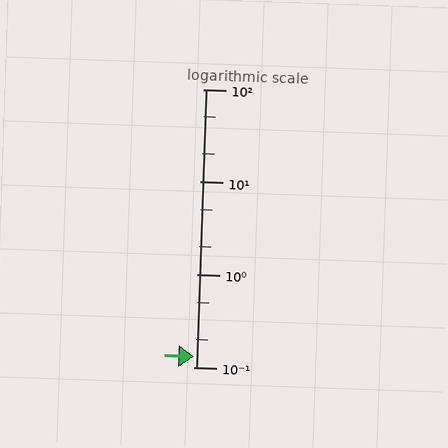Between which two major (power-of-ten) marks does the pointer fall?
The pointer is between 0.1 and 1.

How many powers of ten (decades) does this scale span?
The scale spans 3 decades, from 0.1 to 100.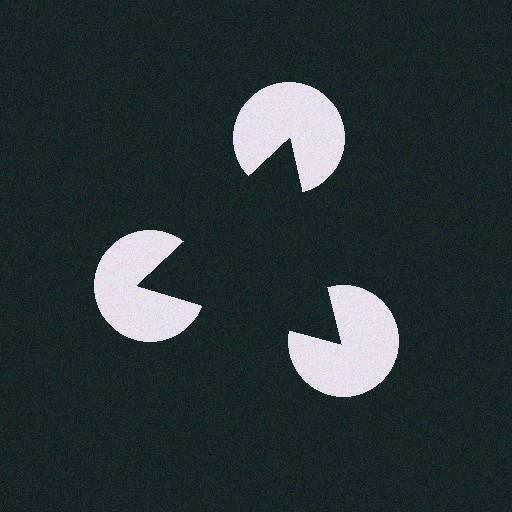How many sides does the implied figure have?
3 sides.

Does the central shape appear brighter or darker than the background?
It typically appears slightly darker than the background, even though no actual brightness change is drawn.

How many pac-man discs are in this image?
There are 3 — one at each vertex of the illusory triangle.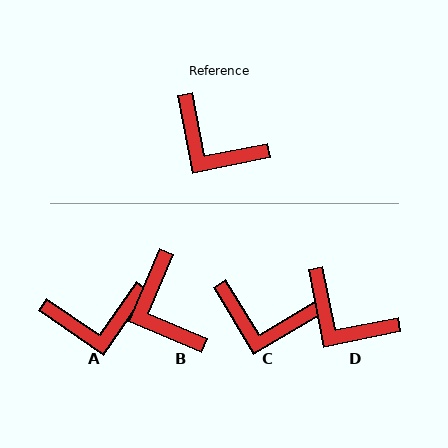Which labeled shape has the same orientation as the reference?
D.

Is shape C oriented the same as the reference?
No, it is off by about 20 degrees.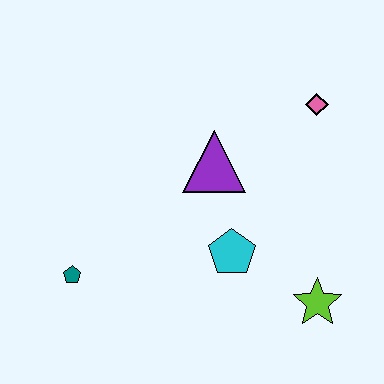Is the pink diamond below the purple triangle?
No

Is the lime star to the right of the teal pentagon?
Yes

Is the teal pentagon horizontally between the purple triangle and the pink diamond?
No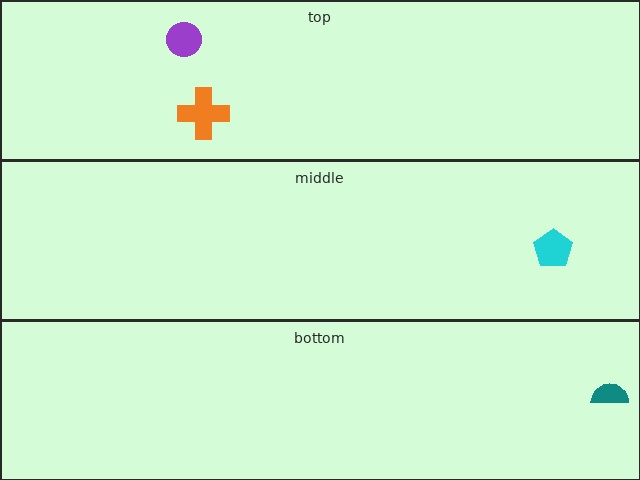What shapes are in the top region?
The orange cross, the purple circle.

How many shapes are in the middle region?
1.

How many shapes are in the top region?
2.